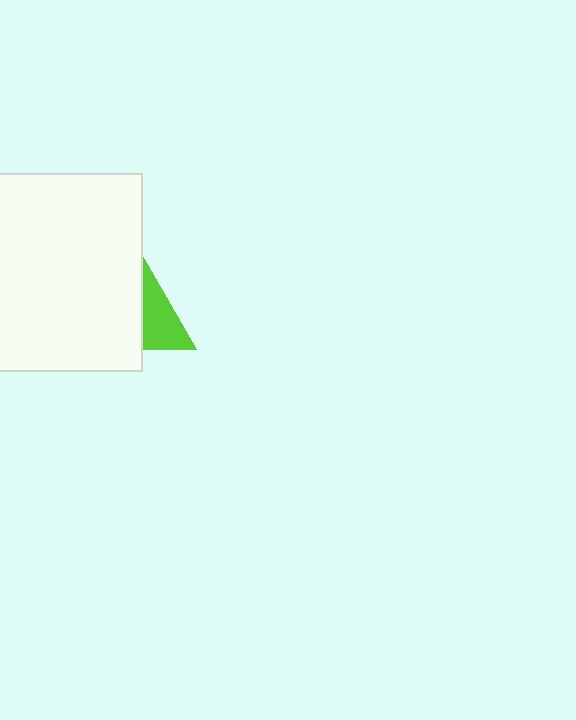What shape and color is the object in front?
The object in front is a white square.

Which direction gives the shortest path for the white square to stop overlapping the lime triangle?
Moving left gives the shortest separation.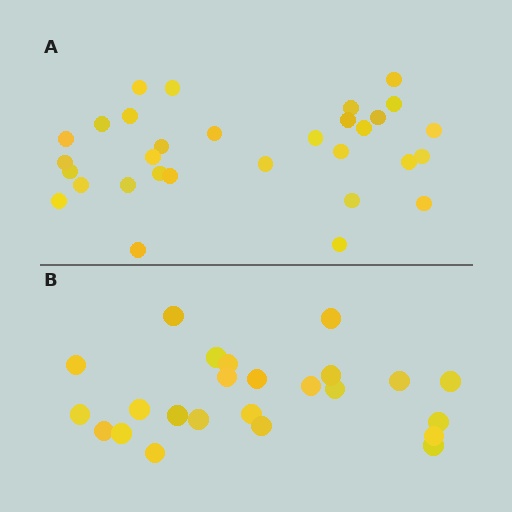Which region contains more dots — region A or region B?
Region A (the top region) has more dots.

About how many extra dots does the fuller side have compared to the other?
Region A has roughly 8 or so more dots than region B.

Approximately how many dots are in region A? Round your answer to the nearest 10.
About 30 dots. (The exact count is 31, which rounds to 30.)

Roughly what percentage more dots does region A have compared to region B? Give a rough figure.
About 30% more.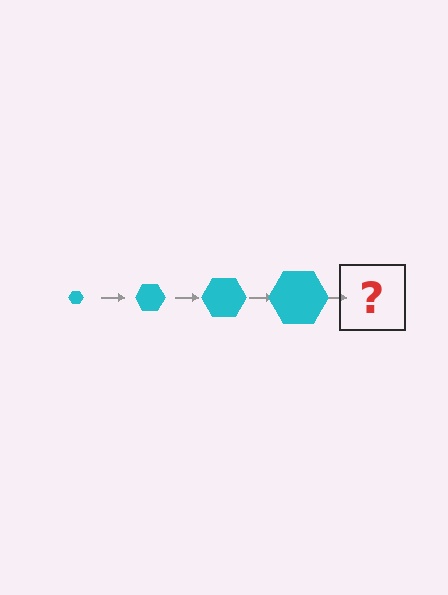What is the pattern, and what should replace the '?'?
The pattern is that the hexagon gets progressively larger each step. The '?' should be a cyan hexagon, larger than the previous one.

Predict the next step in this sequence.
The next step is a cyan hexagon, larger than the previous one.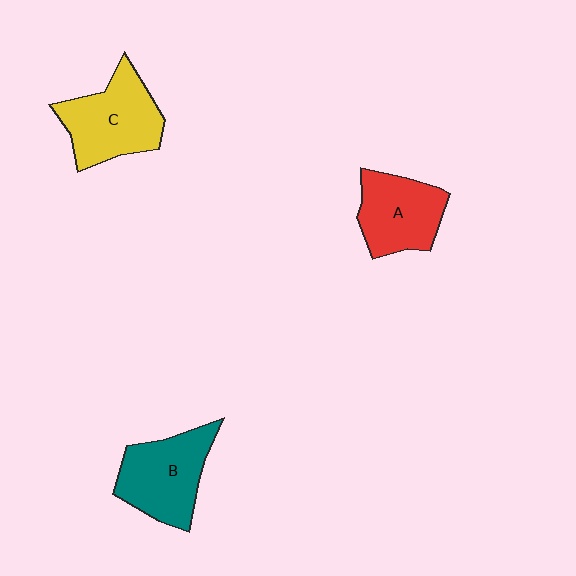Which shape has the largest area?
Shape C (yellow).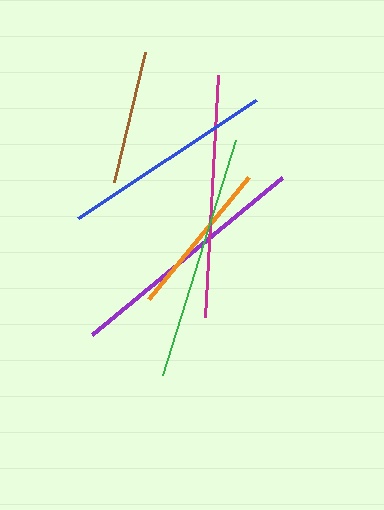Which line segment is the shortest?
The brown line is the shortest at approximately 133 pixels.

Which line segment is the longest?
The green line is the longest at approximately 246 pixels.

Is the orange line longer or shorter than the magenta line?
The magenta line is longer than the orange line.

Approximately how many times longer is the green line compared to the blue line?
The green line is approximately 1.2 times the length of the blue line.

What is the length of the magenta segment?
The magenta segment is approximately 242 pixels long.